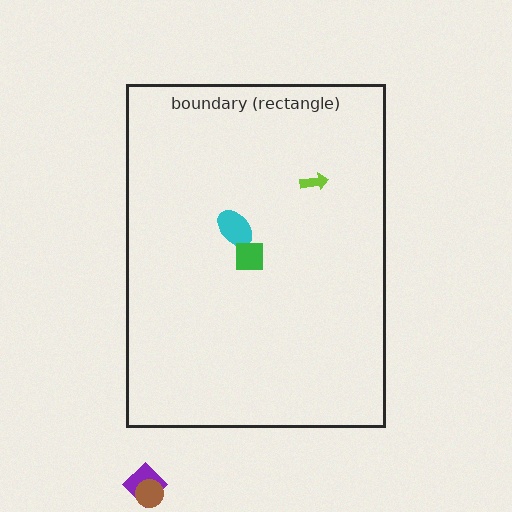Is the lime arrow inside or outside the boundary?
Inside.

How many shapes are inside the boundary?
3 inside, 2 outside.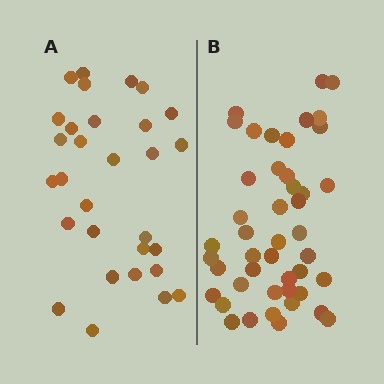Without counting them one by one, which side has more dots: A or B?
Region B (the right region) has more dots.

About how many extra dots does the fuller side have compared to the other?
Region B has approximately 15 more dots than region A.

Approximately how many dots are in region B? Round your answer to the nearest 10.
About 40 dots. (The exact count is 45, which rounds to 40.)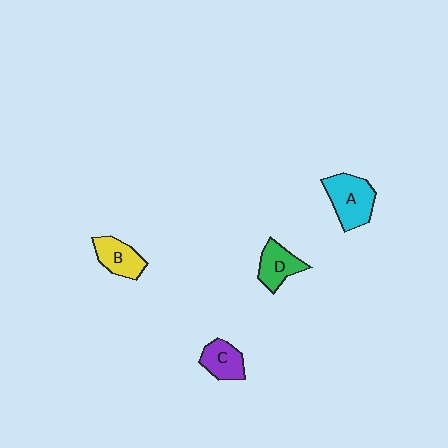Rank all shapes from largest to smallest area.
From largest to smallest: A (cyan), B (yellow), D (green), C (purple).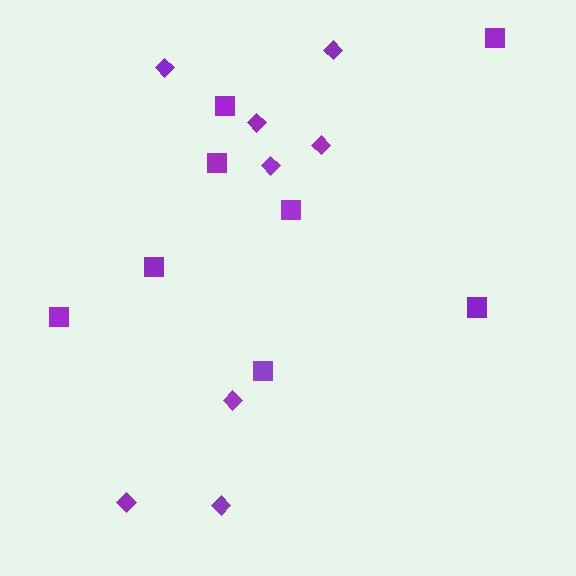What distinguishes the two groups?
There are 2 groups: one group of diamonds (8) and one group of squares (8).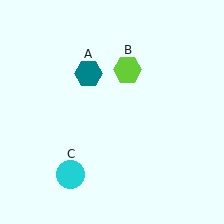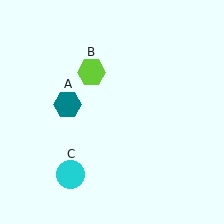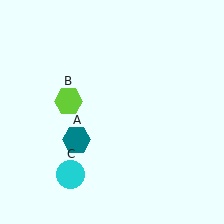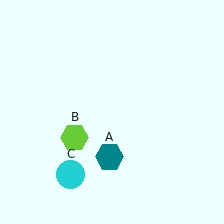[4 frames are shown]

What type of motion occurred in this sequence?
The teal hexagon (object A), lime hexagon (object B) rotated counterclockwise around the center of the scene.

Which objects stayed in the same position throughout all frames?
Cyan circle (object C) remained stationary.